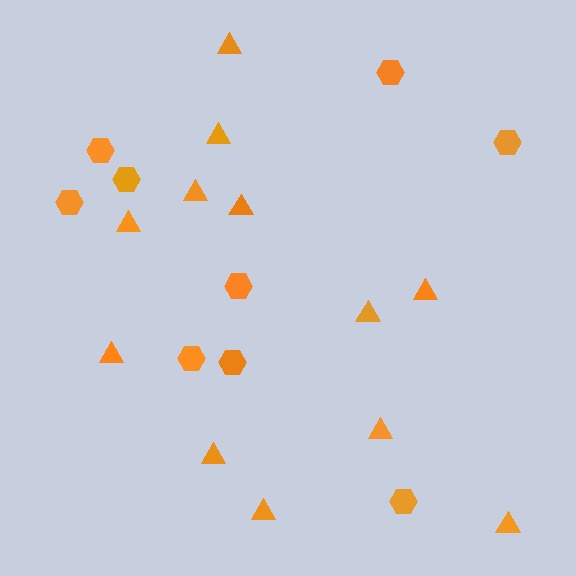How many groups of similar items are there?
There are 2 groups: one group of triangles (12) and one group of hexagons (9).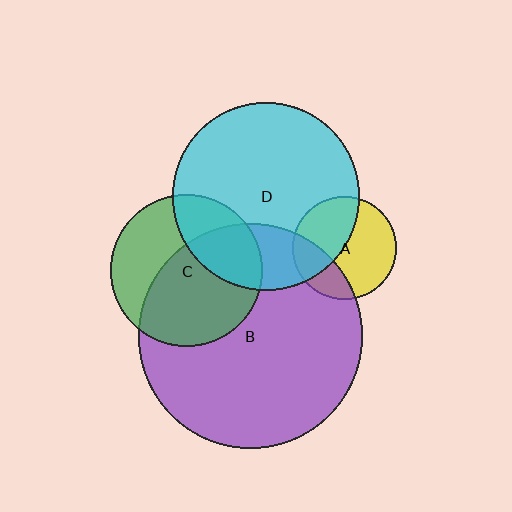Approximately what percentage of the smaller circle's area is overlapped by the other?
Approximately 60%.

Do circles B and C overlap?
Yes.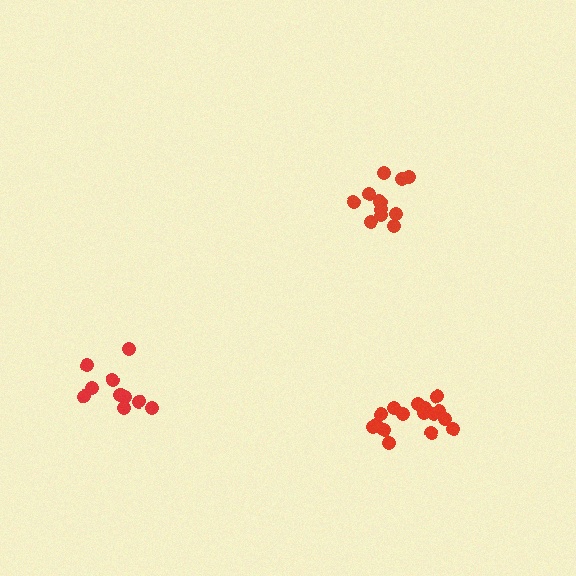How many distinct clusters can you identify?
There are 3 distinct clusters.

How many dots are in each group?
Group 1: 16 dots, Group 2: 12 dots, Group 3: 11 dots (39 total).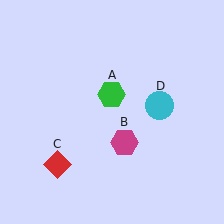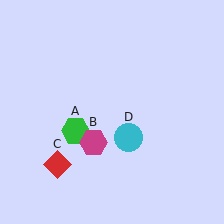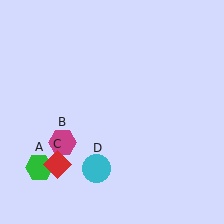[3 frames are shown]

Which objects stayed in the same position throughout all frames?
Red diamond (object C) remained stationary.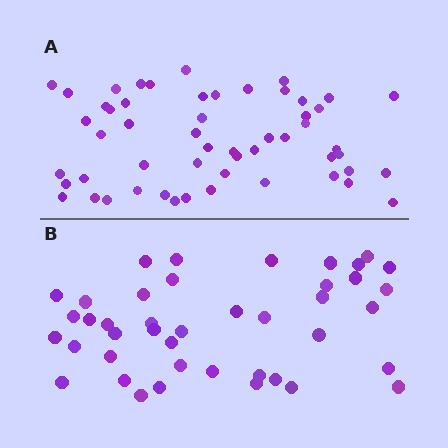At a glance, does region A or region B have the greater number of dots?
Region A (the top region) has more dots.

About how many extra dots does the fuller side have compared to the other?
Region A has roughly 12 or so more dots than region B.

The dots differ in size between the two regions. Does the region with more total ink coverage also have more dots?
No. Region B has more total ink coverage because its dots are larger, but region A actually contains more individual dots. Total area can be misleading — the number of items is what matters here.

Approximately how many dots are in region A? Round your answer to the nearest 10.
About 50 dots. (The exact count is 54, which rounds to 50.)